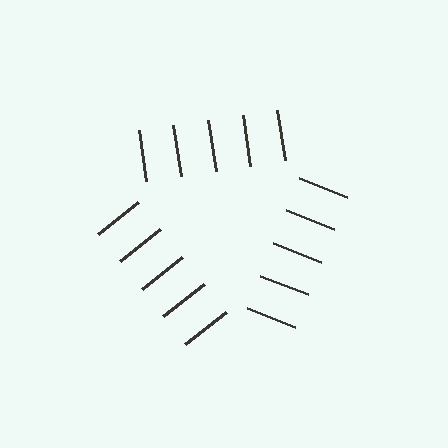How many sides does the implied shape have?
3 sides — the line-ends trace a triangle.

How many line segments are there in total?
15 — 5 along each of the 3 edges.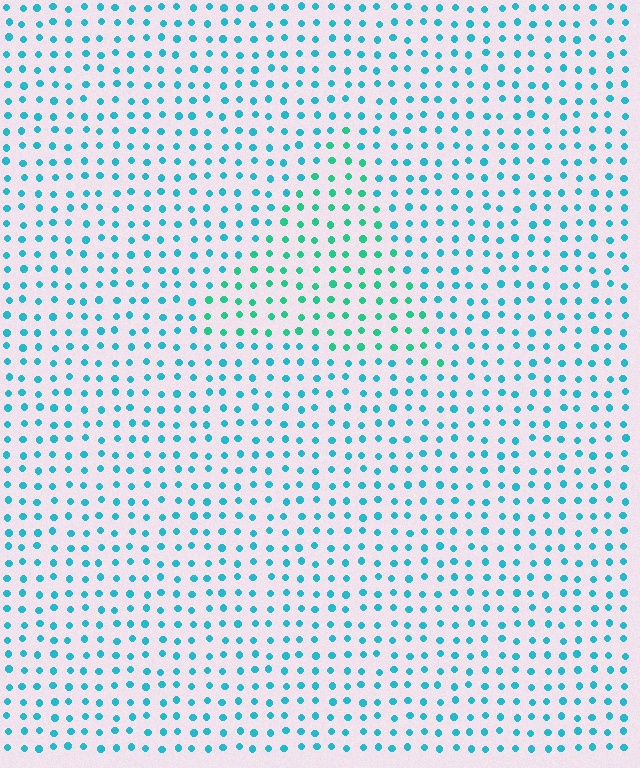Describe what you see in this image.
The image is filled with small cyan elements in a uniform arrangement. A triangle-shaped region is visible where the elements are tinted to a slightly different hue, forming a subtle color boundary.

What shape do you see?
I see a triangle.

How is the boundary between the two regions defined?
The boundary is defined purely by a slight shift in hue (about 30 degrees). Spacing, size, and orientation are identical on both sides.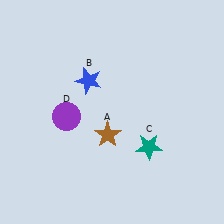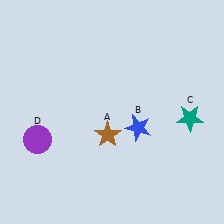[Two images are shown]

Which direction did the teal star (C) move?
The teal star (C) moved right.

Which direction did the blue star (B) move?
The blue star (B) moved right.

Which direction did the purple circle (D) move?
The purple circle (D) moved left.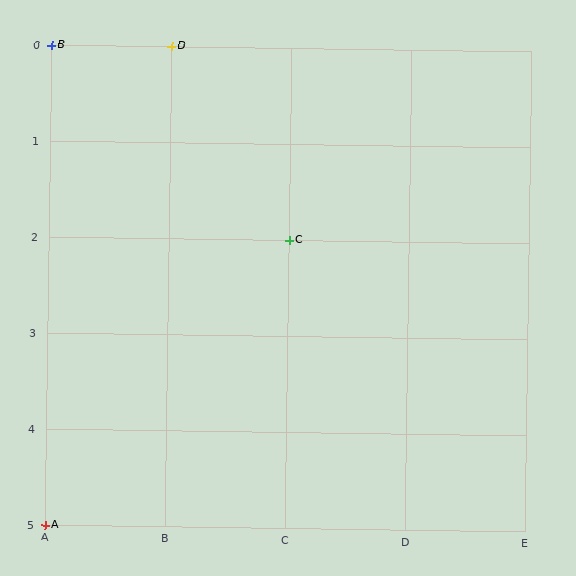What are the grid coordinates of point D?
Point D is at grid coordinates (B, 0).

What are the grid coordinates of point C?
Point C is at grid coordinates (C, 2).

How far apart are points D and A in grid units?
Points D and A are 1 column and 5 rows apart (about 5.1 grid units diagonally).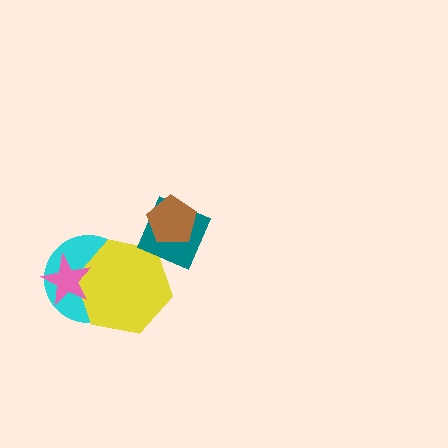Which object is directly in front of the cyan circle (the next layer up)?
The yellow hexagon is directly in front of the cyan circle.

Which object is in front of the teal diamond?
The brown pentagon is in front of the teal diamond.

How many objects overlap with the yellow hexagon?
3 objects overlap with the yellow hexagon.